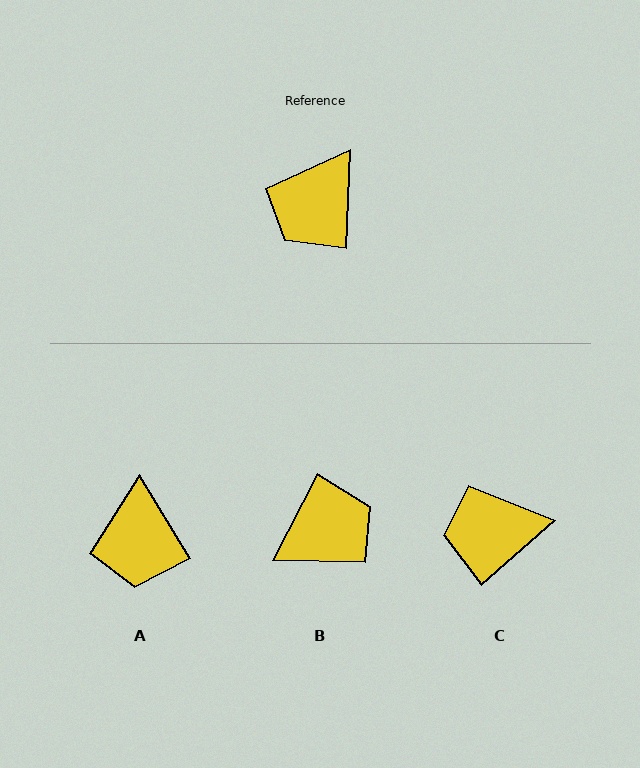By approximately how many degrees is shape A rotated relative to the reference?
Approximately 33 degrees counter-clockwise.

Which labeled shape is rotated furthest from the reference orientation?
B, about 155 degrees away.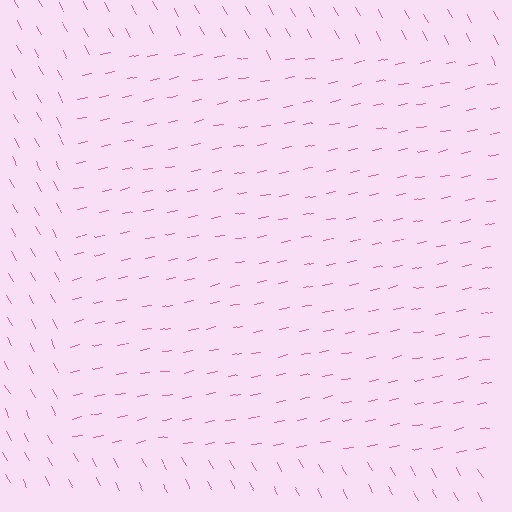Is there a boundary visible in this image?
Yes, there is a texture boundary formed by a change in line orientation.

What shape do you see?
I see a rectangle.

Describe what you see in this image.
The image is filled with small pink line segments. A rectangle region in the image has lines oriented differently from the surrounding lines, creating a visible texture boundary.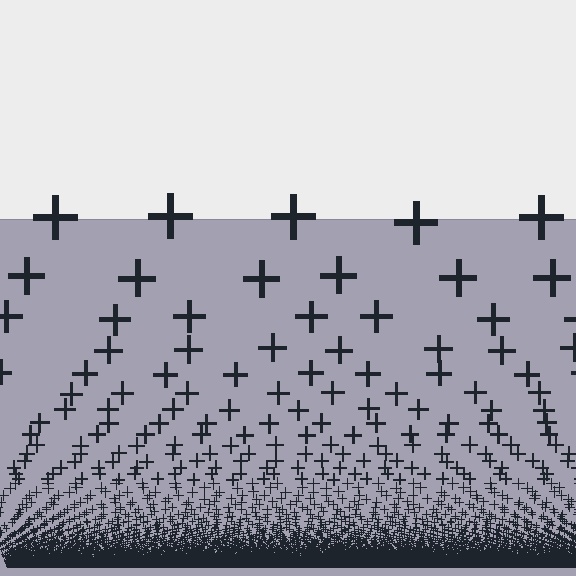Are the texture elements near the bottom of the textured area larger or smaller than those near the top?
Smaller. The gradient is inverted — elements near the bottom are smaller and denser.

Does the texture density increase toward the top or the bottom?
Density increases toward the bottom.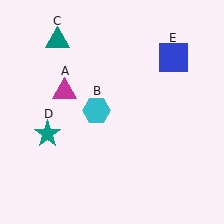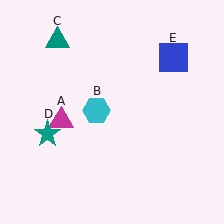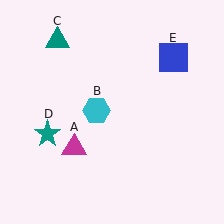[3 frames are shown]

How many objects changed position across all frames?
1 object changed position: magenta triangle (object A).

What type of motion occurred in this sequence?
The magenta triangle (object A) rotated counterclockwise around the center of the scene.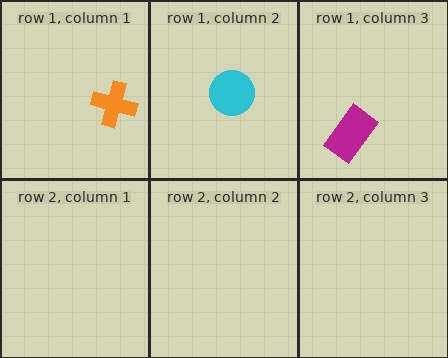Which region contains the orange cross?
The row 1, column 1 region.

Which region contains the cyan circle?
The row 1, column 2 region.